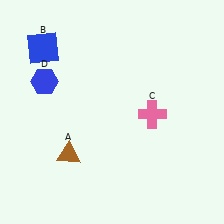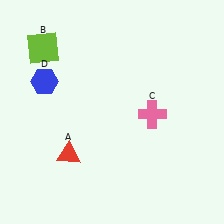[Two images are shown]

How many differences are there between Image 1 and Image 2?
There are 2 differences between the two images.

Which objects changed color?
A changed from brown to red. B changed from blue to lime.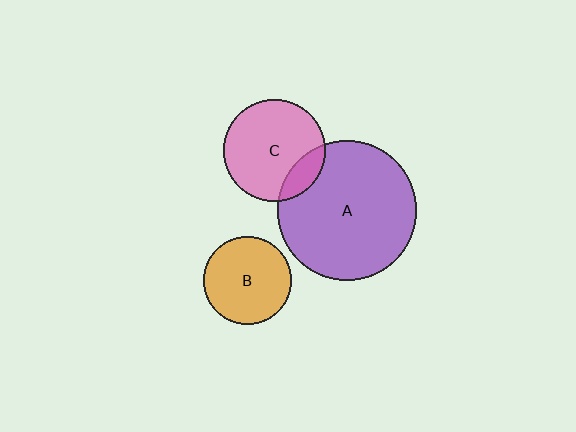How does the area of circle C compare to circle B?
Approximately 1.3 times.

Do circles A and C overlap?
Yes.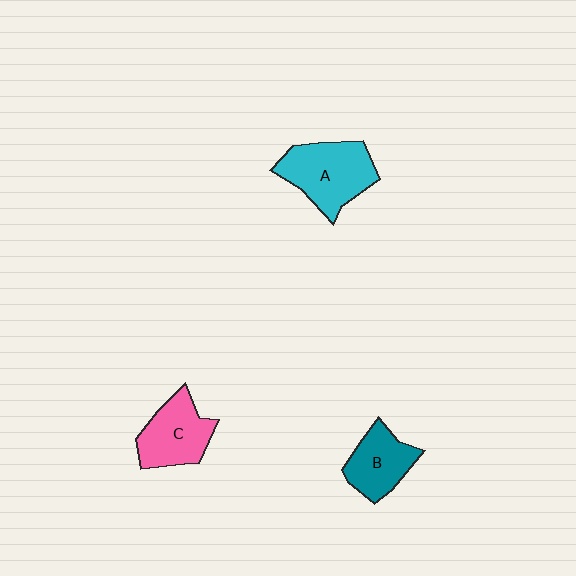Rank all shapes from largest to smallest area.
From largest to smallest: A (cyan), C (pink), B (teal).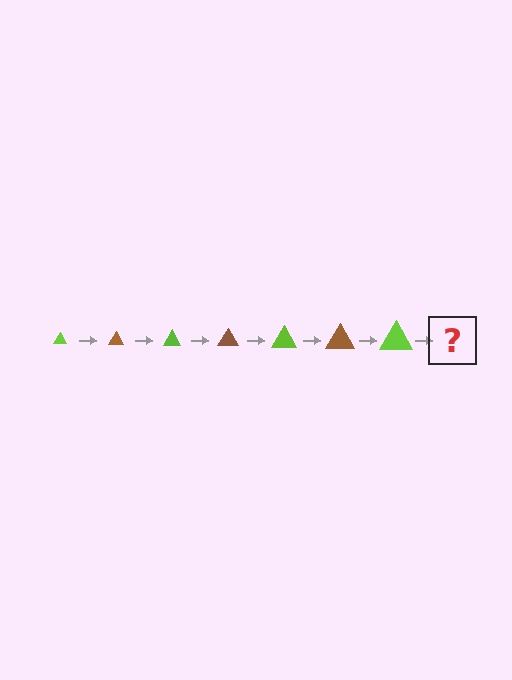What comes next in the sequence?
The next element should be a brown triangle, larger than the previous one.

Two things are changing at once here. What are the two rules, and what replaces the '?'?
The two rules are that the triangle grows larger each step and the color cycles through lime and brown. The '?' should be a brown triangle, larger than the previous one.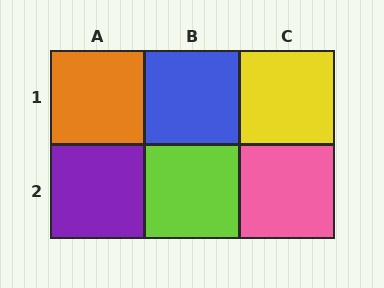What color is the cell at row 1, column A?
Orange.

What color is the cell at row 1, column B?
Blue.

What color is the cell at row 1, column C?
Yellow.